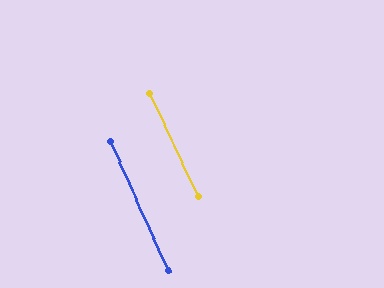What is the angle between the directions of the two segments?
Approximately 1 degree.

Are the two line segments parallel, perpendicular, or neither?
Parallel — their directions differ by only 0.7°.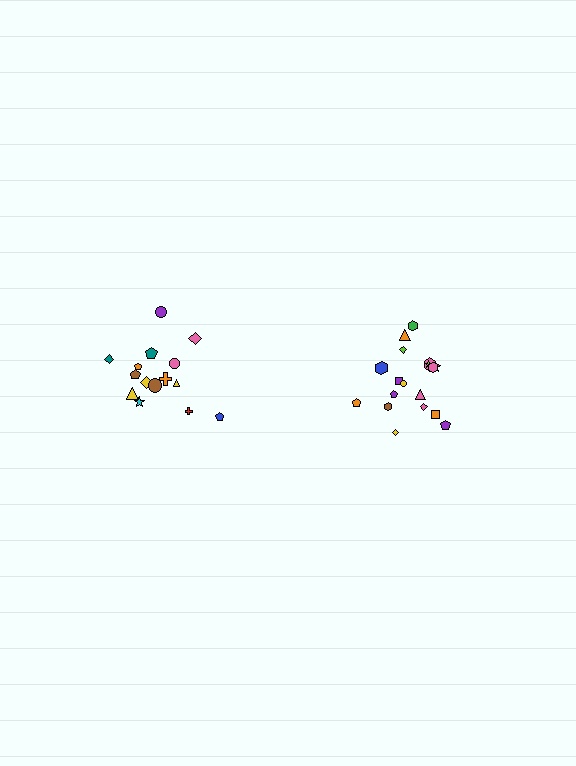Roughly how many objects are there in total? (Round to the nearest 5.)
Roughly 35 objects in total.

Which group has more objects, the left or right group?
The right group.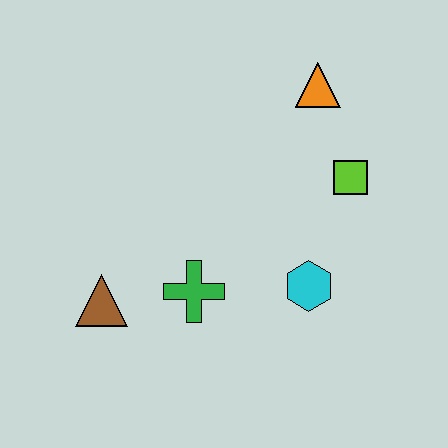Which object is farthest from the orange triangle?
The brown triangle is farthest from the orange triangle.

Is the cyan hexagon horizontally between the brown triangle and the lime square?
Yes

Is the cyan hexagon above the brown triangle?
Yes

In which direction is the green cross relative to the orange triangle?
The green cross is below the orange triangle.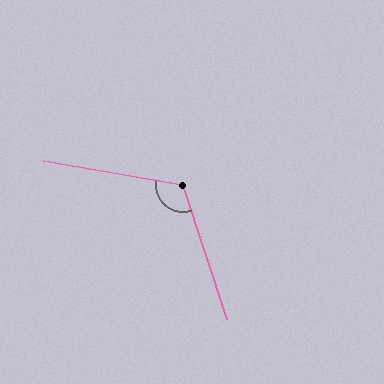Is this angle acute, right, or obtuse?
It is obtuse.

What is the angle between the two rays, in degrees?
Approximately 117 degrees.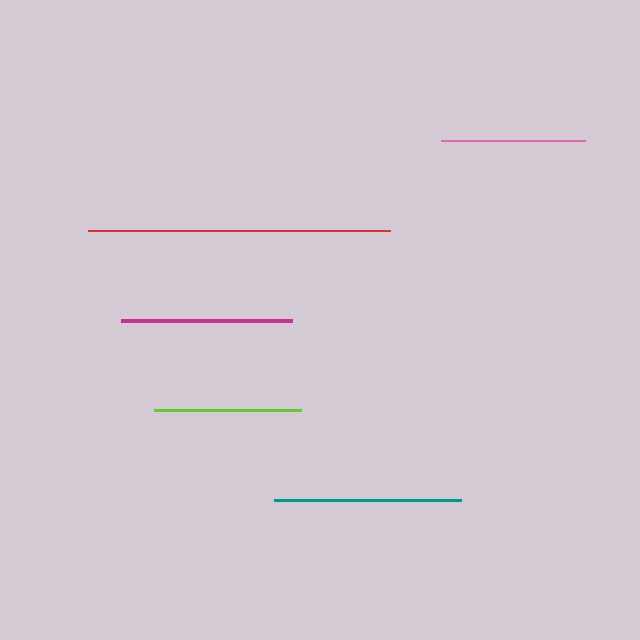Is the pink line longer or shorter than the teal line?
The teal line is longer than the pink line.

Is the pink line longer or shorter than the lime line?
The lime line is longer than the pink line.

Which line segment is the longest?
The red line is the longest at approximately 303 pixels.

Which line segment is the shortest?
The pink line is the shortest at approximately 144 pixels.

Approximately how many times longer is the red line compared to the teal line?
The red line is approximately 1.6 times the length of the teal line.